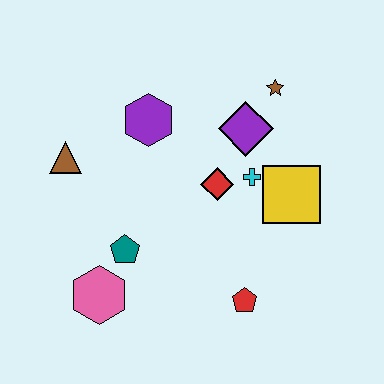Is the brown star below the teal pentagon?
No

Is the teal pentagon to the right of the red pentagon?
No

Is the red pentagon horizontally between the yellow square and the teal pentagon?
Yes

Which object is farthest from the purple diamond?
The pink hexagon is farthest from the purple diamond.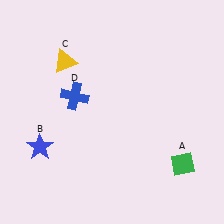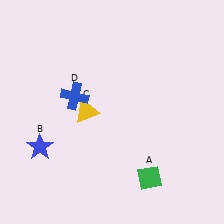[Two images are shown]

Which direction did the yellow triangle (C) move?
The yellow triangle (C) moved down.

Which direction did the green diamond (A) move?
The green diamond (A) moved left.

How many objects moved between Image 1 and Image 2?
2 objects moved between the two images.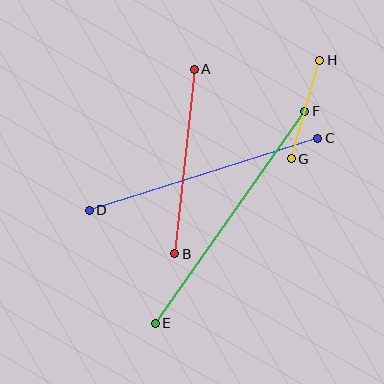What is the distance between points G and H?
The distance is approximately 102 pixels.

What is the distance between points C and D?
The distance is approximately 240 pixels.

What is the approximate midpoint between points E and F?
The midpoint is at approximately (230, 217) pixels.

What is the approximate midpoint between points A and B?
The midpoint is at approximately (184, 161) pixels.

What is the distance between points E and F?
The distance is approximately 260 pixels.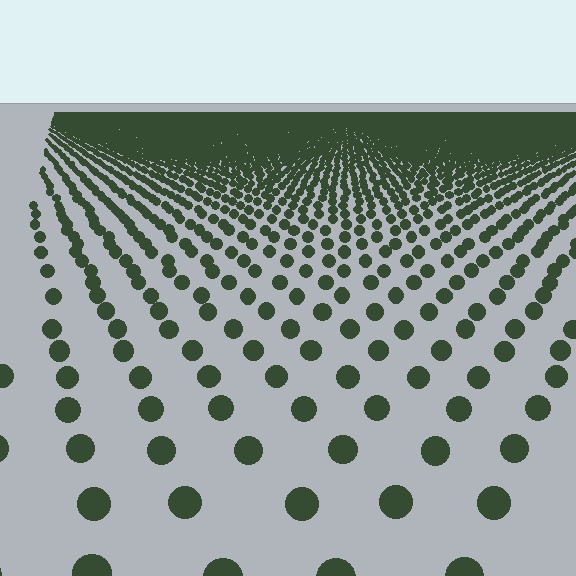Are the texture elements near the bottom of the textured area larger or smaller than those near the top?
Larger. Near the bottom, elements are closer to the viewer and appear at a bigger on-screen size.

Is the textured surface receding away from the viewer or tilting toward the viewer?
The surface is receding away from the viewer. Texture elements get smaller and denser toward the top.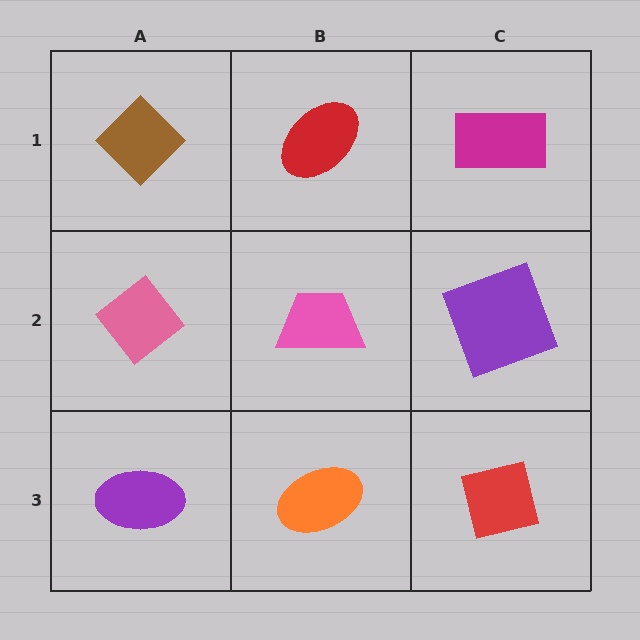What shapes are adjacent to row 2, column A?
A brown diamond (row 1, column A), a purple ellipse (row 3, column A), a pink trapezoid (row 2, column B).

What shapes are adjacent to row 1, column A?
A pink diamond (row 2, column A), a red ellipse (row 1, column B).